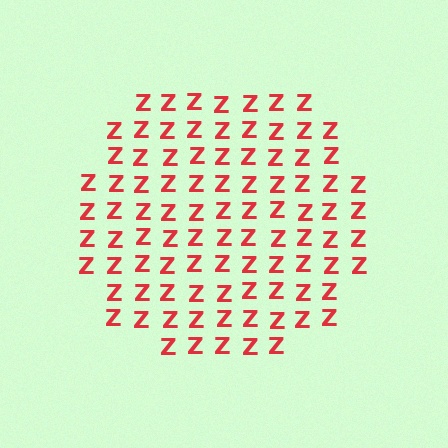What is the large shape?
The large shape is a circle.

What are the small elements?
The small elements are letter Z's.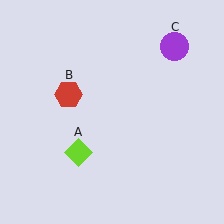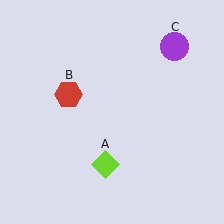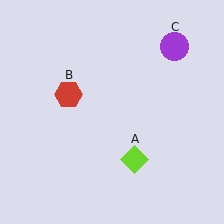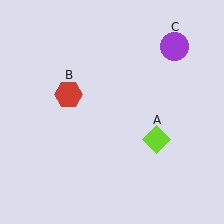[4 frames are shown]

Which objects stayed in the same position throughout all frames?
Red hexagon (object B) and purple circle (object C) remained stationary.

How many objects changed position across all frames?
1 object changed position: lime diamond (object A).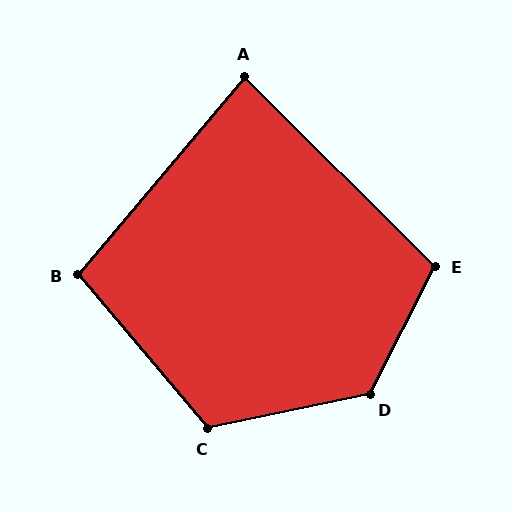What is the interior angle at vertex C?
Approximately 118 degrees (obtuse).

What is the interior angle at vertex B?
Approximately 100 degrees (obtuse).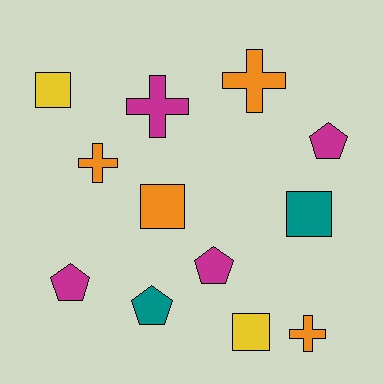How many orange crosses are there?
There are 3 orange crosses.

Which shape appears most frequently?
Cross, with 4 objects.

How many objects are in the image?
There are 12 objects.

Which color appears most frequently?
Magenta, with 4 objects.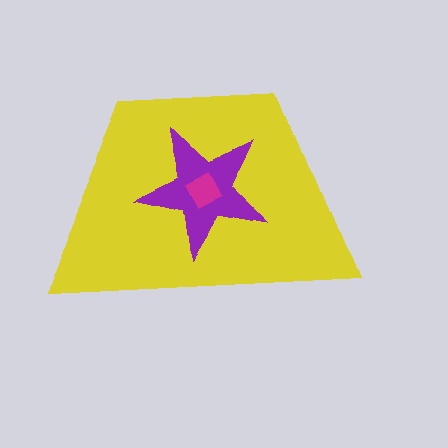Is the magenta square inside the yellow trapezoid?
Yes.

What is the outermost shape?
The yellow trapezoid.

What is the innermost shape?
The magenta square.